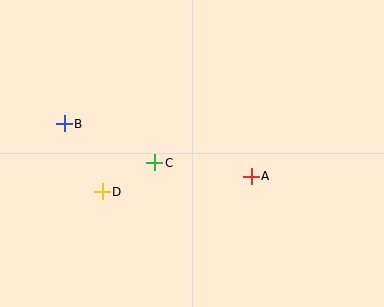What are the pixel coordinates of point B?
Point B is at (64, 124).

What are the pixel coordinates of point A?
Point A is at (251, 176).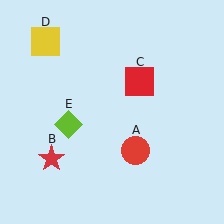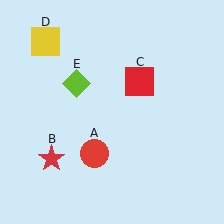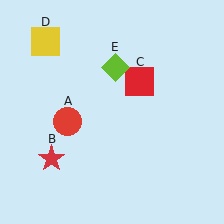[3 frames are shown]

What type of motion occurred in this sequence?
The red circle (object A), lime diamond (object E) rotated clockwise around the center of the scene.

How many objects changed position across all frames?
2 objects changed position: red circle (object A), lime diamond (object E).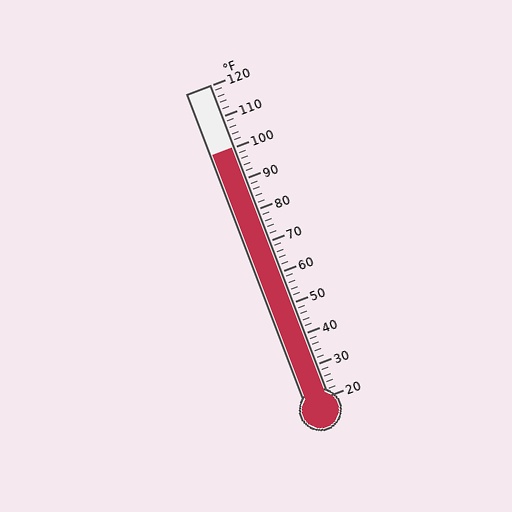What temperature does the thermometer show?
The thermometer shows approximately 100°F.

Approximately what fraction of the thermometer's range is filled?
The thermometer is filled to approximately 80% of its range.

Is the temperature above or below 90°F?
The temperature is above 90°F.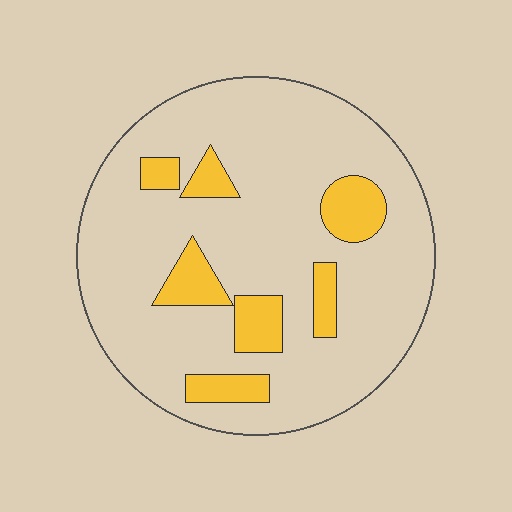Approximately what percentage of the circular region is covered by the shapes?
Approximately 15%.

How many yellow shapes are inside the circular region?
7.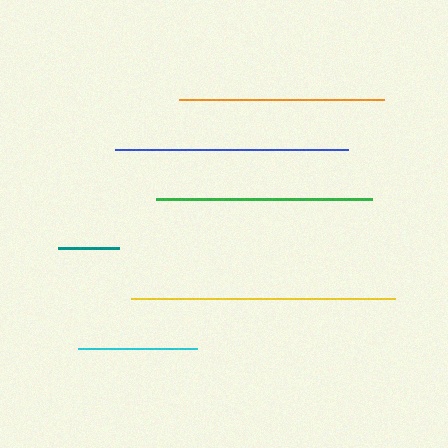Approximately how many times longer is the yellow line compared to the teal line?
The yellow line is approximately 4.3 times the length of the teal line.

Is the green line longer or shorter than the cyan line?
The green line is longer than the cyan line.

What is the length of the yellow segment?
The yellow segment is approximately 264 pixels long.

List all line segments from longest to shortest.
From longest to shortest: yellow, blue, green, orange, cyan, teal.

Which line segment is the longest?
The yellow line is the longest at approximately 264 pixels.